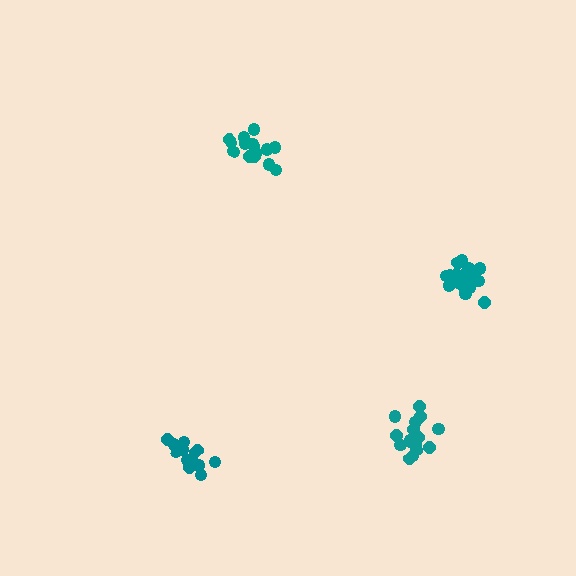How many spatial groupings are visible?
There are 4 spatial groupings.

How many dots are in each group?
Group 1: 15 dots, Group 2: 21 dots, Group 3: 16 dots, Group 4: 17 dots (69 total).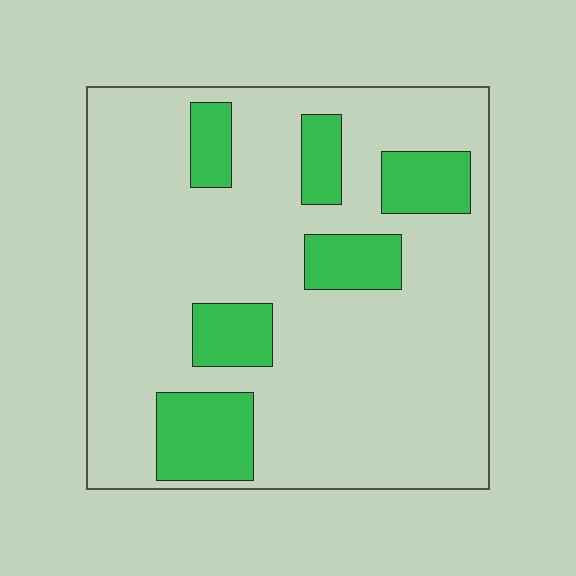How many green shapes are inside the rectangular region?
6.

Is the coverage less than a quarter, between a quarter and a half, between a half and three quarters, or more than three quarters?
Less than a quarter.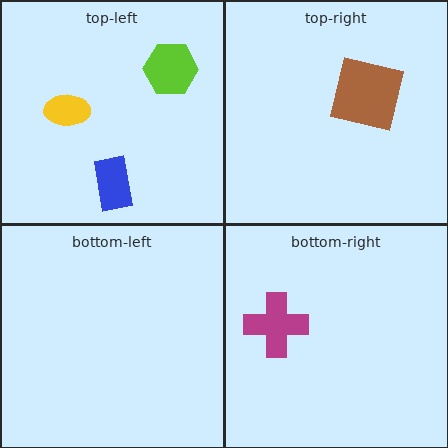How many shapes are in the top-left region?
3.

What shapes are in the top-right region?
The brown square.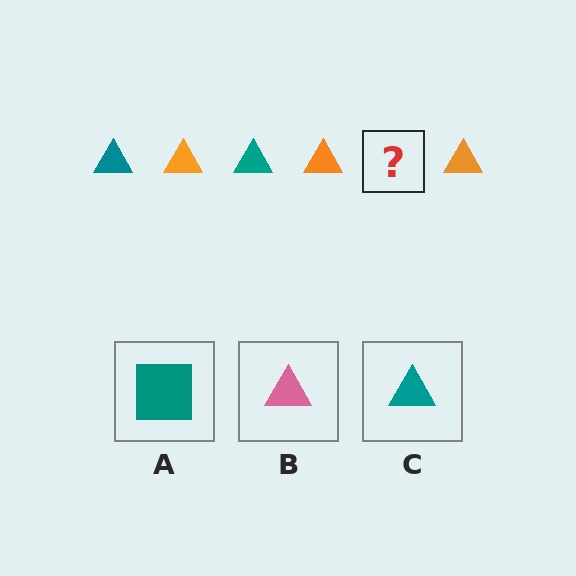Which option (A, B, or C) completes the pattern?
C.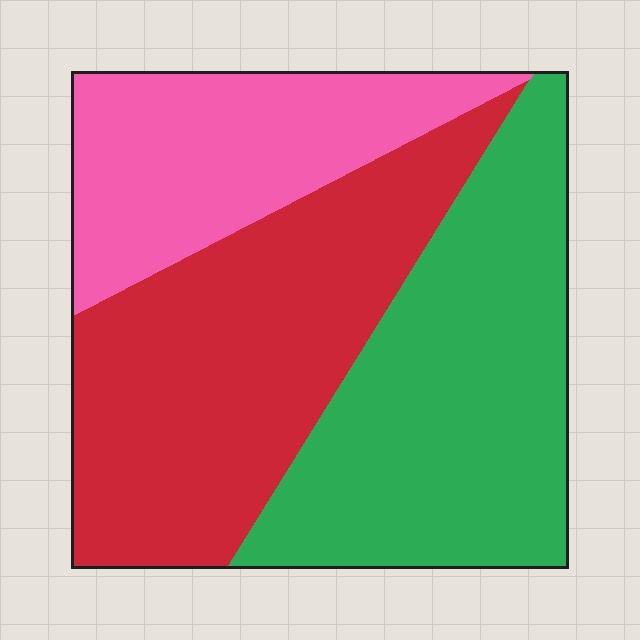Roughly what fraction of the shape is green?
Green takes up about three eighths (3/8) of the shape.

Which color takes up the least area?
Pink, at roughly 25%.